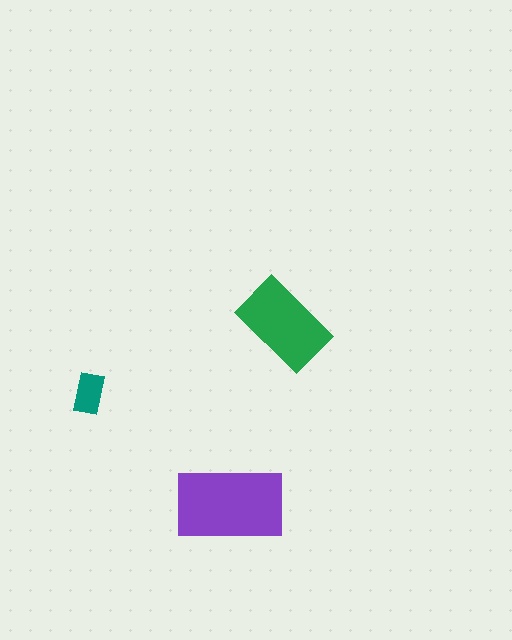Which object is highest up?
The green rectangle is topmost.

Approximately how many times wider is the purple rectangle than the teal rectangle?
About 2.5 times wider.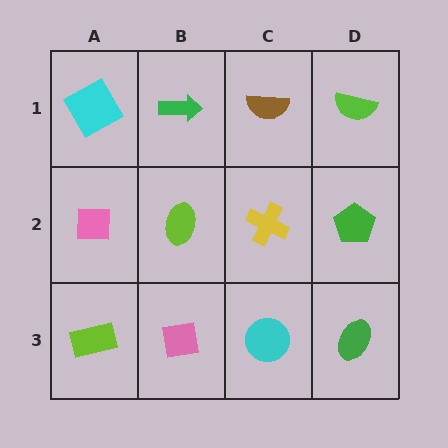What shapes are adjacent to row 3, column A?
A pink square (row 2, column A), a pink square (row 3, column B).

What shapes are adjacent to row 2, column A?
A cyan square (row 1, column A), a lime rectangle (row 3, column A), a lime ellipse (row 2, column B).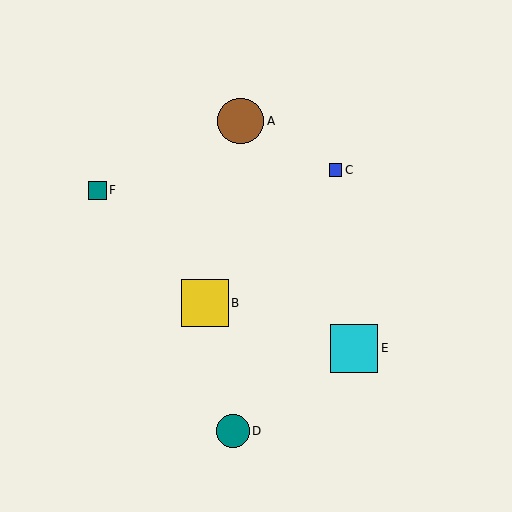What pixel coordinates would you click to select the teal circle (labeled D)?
Click at (233, 431) to select the teal circle D.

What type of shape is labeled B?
Shape B is a yellow square.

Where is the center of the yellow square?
The center of the yellow square is at (205, 303).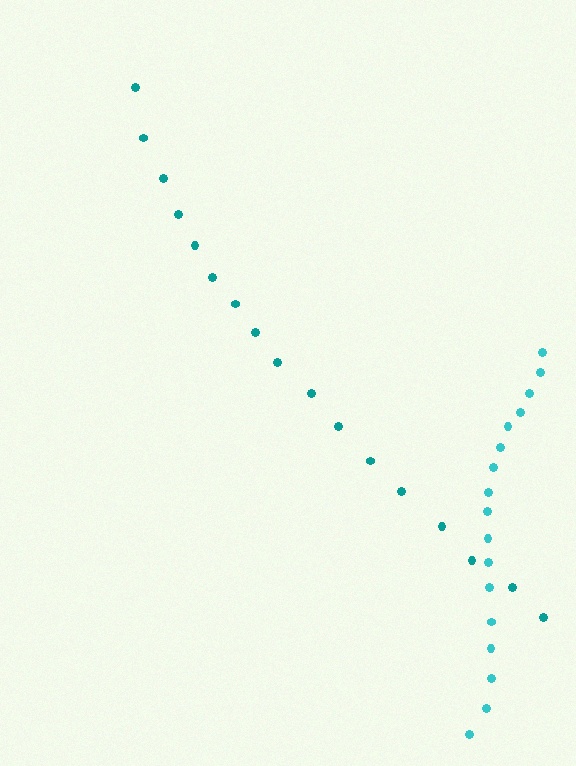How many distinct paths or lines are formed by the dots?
There are 2 distinct paths.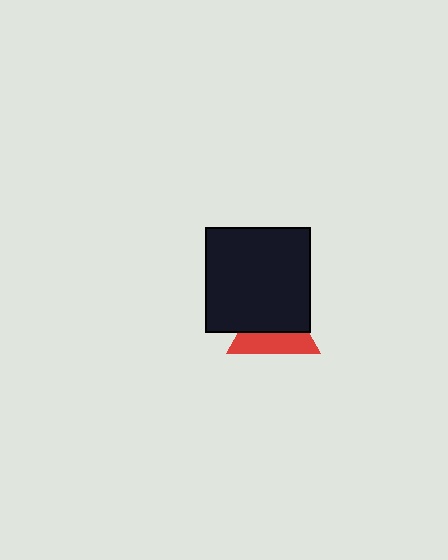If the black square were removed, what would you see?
You would see the complete red triangle.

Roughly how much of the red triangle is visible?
A small part of it is visible (roughly 42%).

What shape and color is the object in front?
The object in front is a black square.